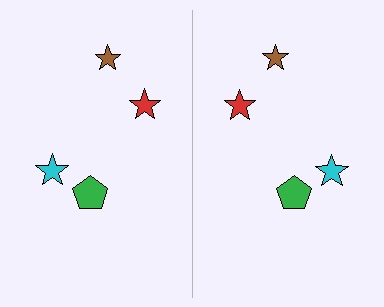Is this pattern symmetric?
Yes, this pattern has bilateral (reflection) symmetry.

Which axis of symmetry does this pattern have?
The pattern has a vertical axis of symmetry running through the center of the image.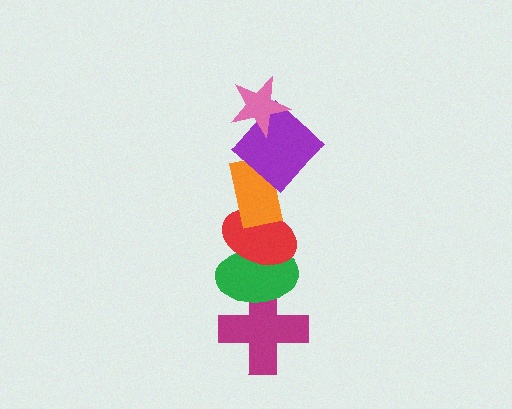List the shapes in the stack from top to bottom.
From top to bottom: the pink star, the purple diamond, the orange rectangle, the red ellipse, the green ellipse, the magenta cross.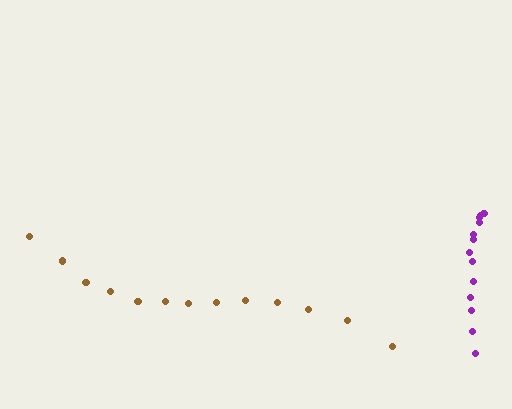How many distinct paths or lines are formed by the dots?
There are 2 distinct paths.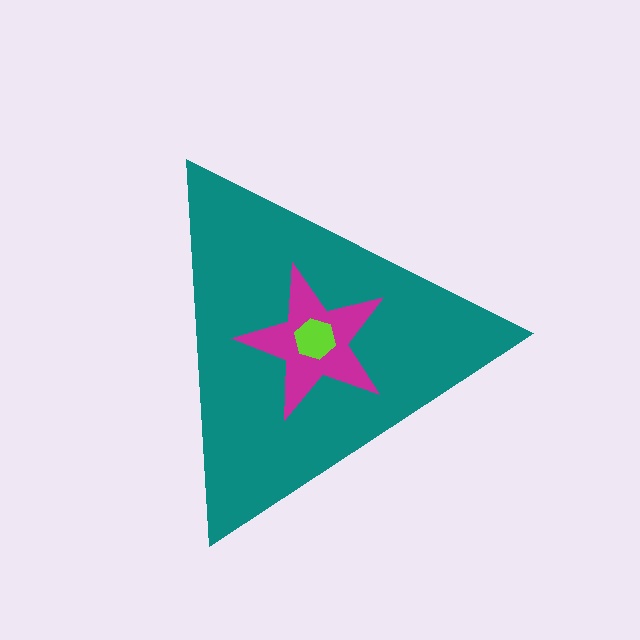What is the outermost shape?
The teal triangle.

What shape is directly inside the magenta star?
The lime hexagon.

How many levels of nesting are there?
3.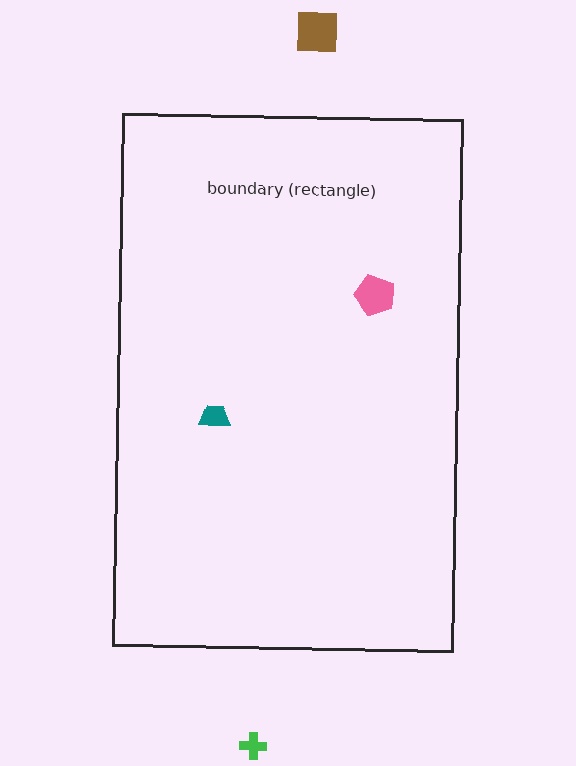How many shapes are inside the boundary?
2 inside, 2 outside.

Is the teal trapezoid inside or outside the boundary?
Inside.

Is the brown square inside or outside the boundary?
Outside.